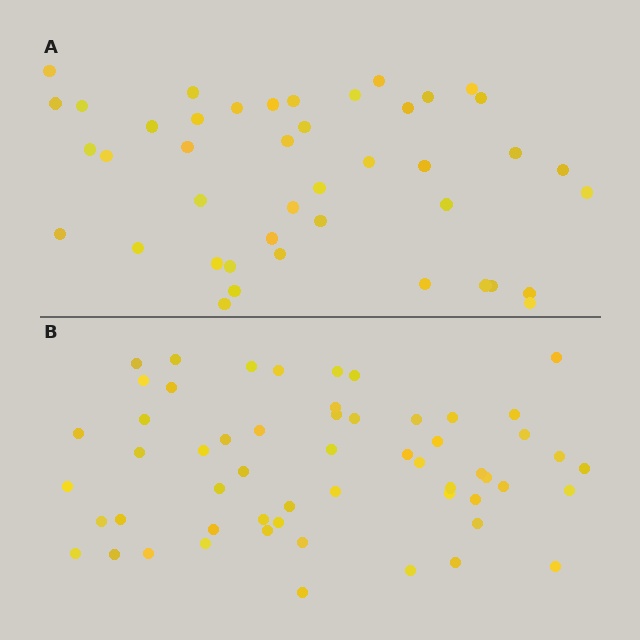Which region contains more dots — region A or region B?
Region B (the bottom region) has more dots.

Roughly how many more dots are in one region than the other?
Region B has approximately 15 more dots than region A.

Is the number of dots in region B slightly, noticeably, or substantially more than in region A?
Region B has noticeably more, but not dramatically so. The ratio is roughly 1.3 to 1.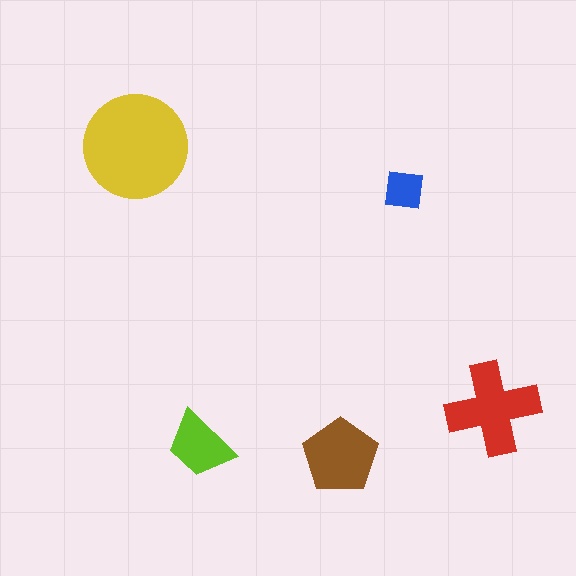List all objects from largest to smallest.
The yellow circle, the red cross, the brown pentagon, the lime trapezoid, the blue square.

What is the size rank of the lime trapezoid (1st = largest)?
4th.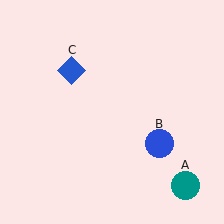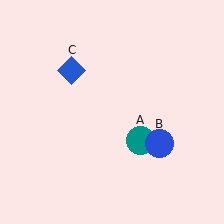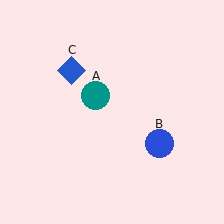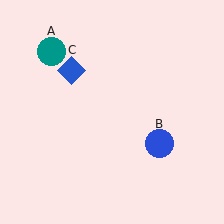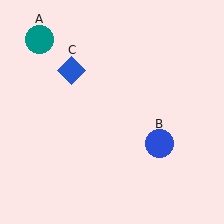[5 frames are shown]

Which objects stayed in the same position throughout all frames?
Blue circle (object B) and blue diamond (object C) remained stationary.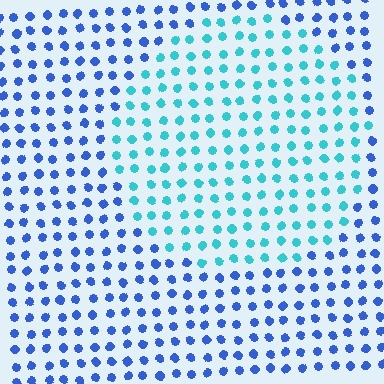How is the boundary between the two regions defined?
The boundary is defined purely by a slight shift in hue (about 42 degrees). Spacing, size, and orientation are identical on both sides.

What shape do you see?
I see a circle.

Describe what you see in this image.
The image is filled with small blue elements in a uniform arrangement. A circle-shaped region is visible where the elements are tinted to a slightly different hue, forming a subtle color boundary.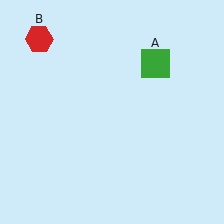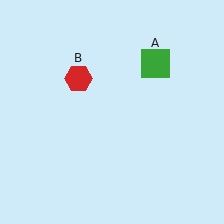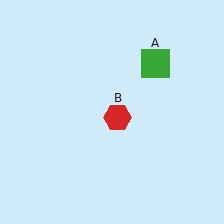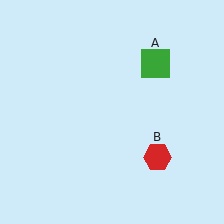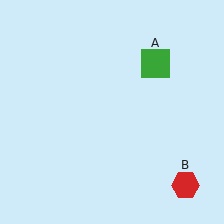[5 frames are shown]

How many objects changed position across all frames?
1 object changed position: red hexagon (object B).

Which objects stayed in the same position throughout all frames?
Green square (object A) remained stationary.